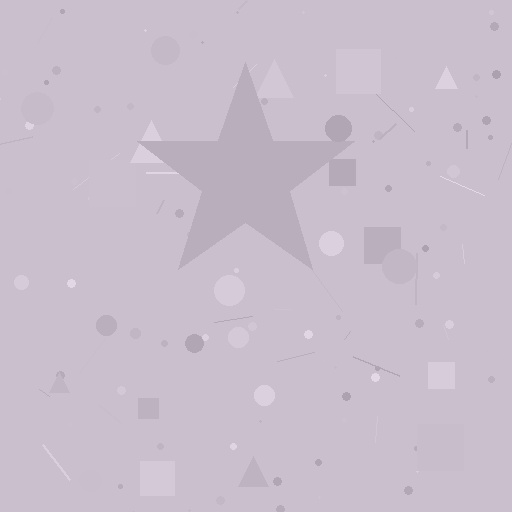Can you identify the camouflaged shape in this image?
The camouflaged shape is a star.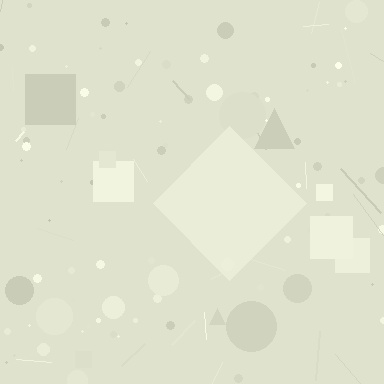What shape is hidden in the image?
A diamond is hidden in the image.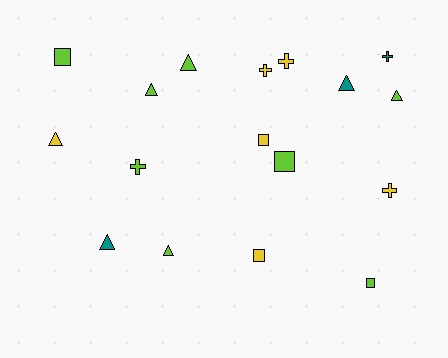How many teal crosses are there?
There is 1 teal cross.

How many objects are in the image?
There are 17 objects.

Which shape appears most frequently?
Triangle, with 7 objects.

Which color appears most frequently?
Lime, with 8 objects.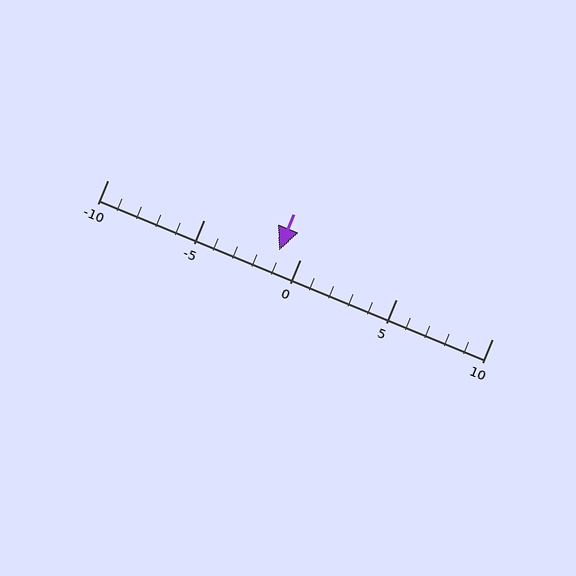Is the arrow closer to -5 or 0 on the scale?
The arrow is closer to 0.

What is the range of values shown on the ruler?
The ruler shows values from -10 to 10.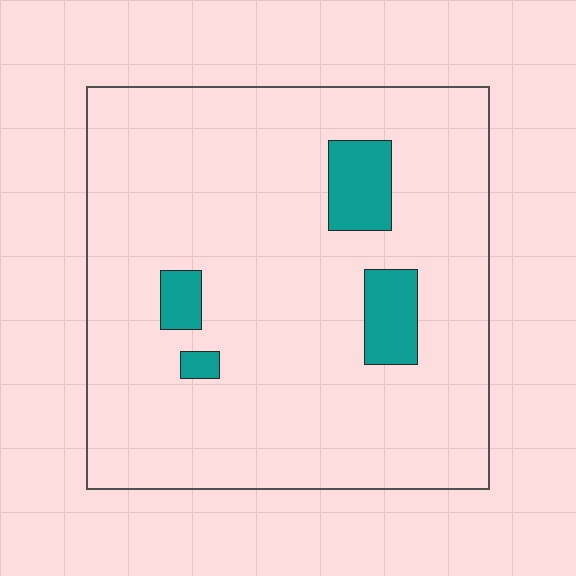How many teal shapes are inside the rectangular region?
4.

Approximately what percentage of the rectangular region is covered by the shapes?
Approximately 10%.